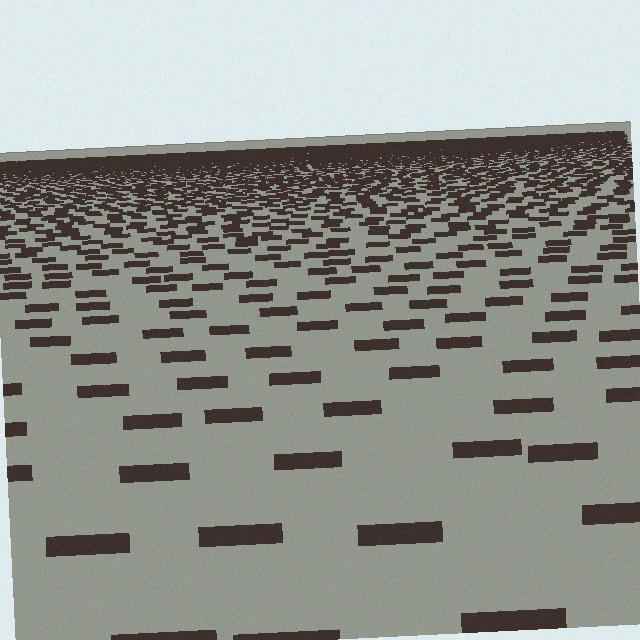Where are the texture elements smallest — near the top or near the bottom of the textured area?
Near the top.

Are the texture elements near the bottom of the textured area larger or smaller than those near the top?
Larger. Near the bottom, elements are closer to the viewer and appear at a bigger on-screen size.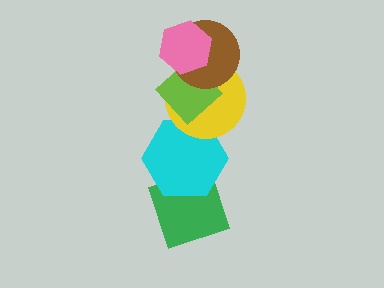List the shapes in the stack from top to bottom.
From top to bottom: the pink hexagon, the brown circle, the lime diamond, the yellow circle, the cyan hexagon, the green diamond.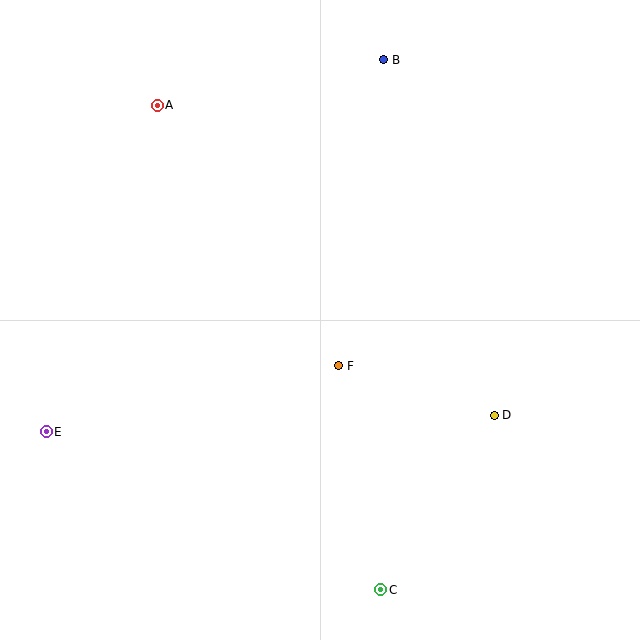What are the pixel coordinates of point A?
Point A is at (157, 105).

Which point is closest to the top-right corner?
Point B is closest to the top-right corner.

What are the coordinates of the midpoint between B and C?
The midpoint between B and C is at (382, 325).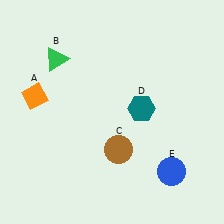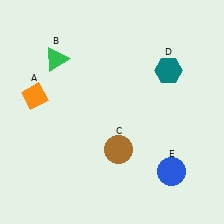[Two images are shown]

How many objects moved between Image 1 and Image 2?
1 object moved between the two images.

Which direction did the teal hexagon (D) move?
The teal hexagon (D) moved up.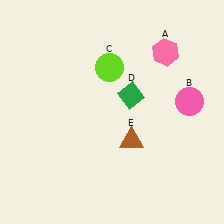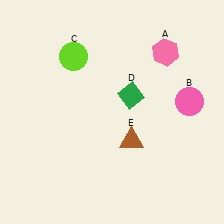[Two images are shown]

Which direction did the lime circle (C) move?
The lime circle (C) moved left.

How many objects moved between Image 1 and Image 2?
1 object moved between the two images.